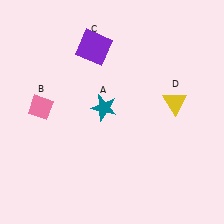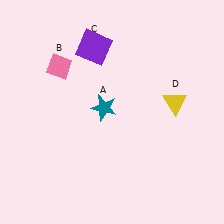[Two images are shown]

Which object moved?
The pink diamond (B) moved up.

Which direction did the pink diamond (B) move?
The pink diamond (B) moved up.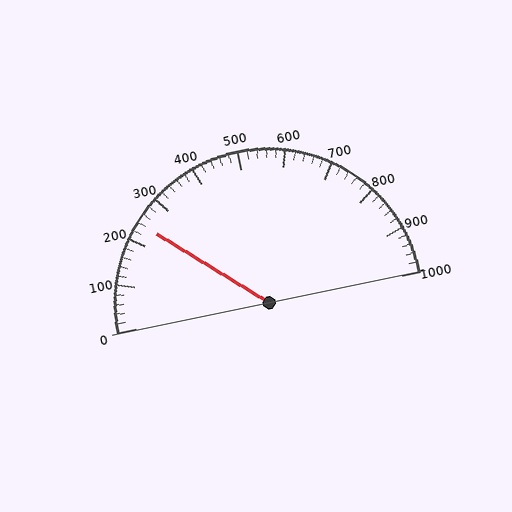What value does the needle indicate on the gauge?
The needle indicates approximately 240.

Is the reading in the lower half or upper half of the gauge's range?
The reading is in the lower half of the range (0 to 1000).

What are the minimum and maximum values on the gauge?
The gauge ranges from 0 to 1000.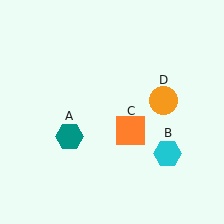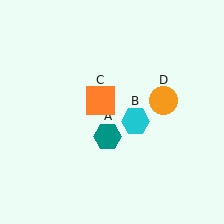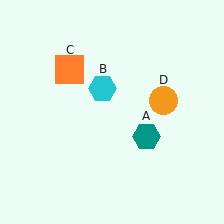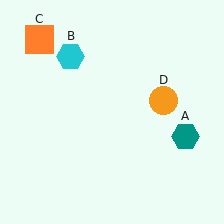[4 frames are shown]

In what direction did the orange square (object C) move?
The orange square (object C) moved up and to the left.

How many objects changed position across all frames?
3 objects changed position: teal hexagon (object A), cyan hexagon (object B), orange square (object C).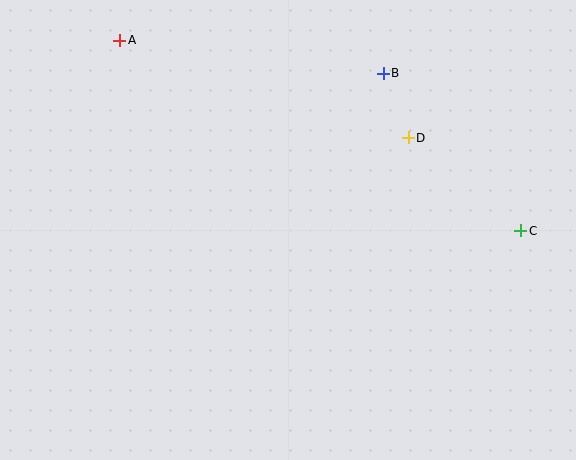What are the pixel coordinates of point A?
Point A is at (120, 40).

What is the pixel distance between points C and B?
The distance between C and B is 209 pixels.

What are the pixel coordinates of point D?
Point D is at (408, 138).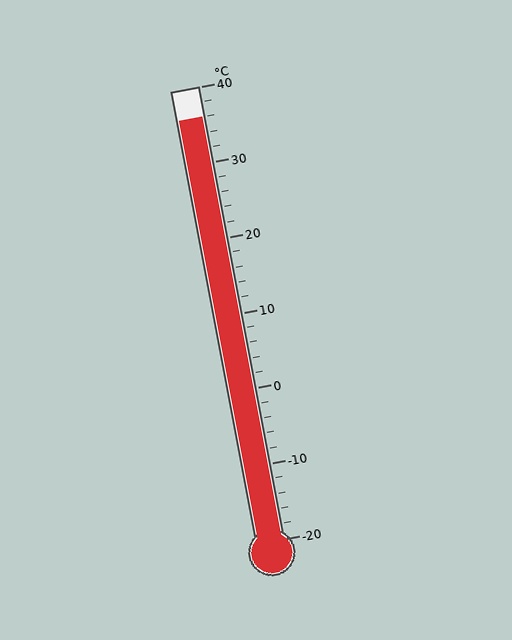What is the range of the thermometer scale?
The thermometer scale ranges from -20°C to 40°C.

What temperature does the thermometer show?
The thermometer shows approximately 36°C.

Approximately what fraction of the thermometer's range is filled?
The thermometer is filled to approximately 95% of its range.